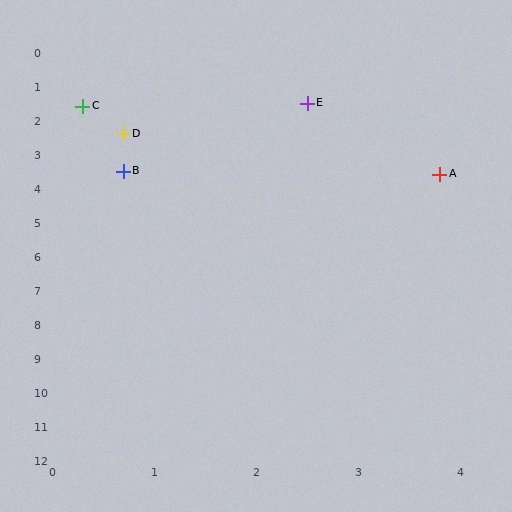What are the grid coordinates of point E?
Point E is at approximately (2.5, 1.5).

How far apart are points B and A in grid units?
Points B and A are about 3.1 grid units apart.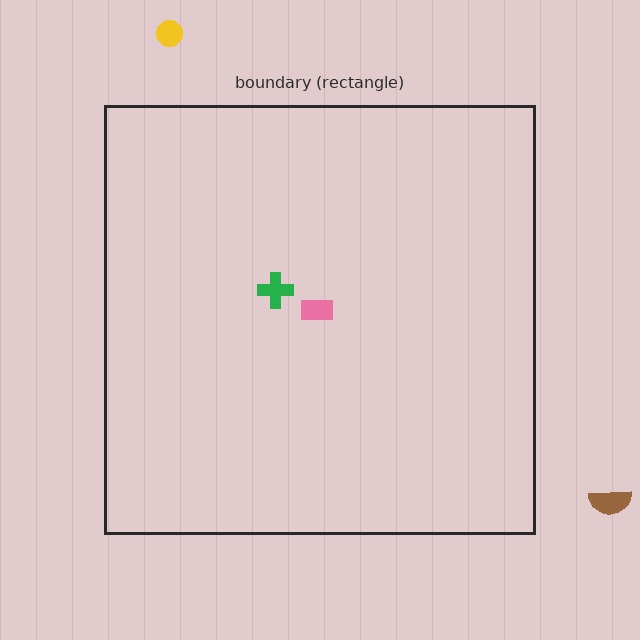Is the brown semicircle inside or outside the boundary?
Outside.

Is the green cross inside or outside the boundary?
Inside.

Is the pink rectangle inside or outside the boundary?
Inside.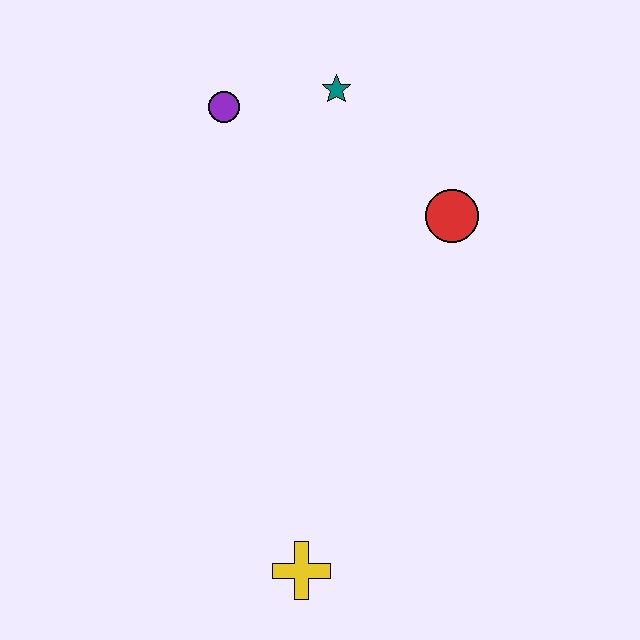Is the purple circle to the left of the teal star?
Yes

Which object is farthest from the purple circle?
The yellow cross is farthest from the purple circle.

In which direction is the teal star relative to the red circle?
The teal star is above the red circle.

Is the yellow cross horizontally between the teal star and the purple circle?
Yes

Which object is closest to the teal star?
The purple circle is closest to the teal star.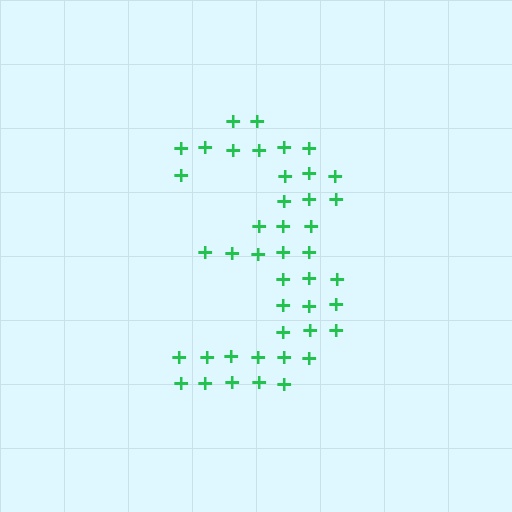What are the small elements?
The small elements are plus signs.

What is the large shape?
The large shape is the digit 3.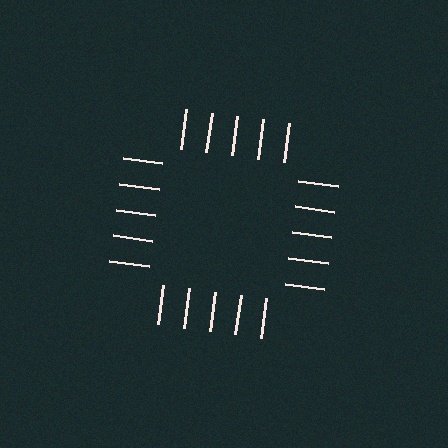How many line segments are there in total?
20 — 5 along each of the 4 edges.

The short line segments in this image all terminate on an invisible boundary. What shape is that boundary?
An illusory square — the line segments terminate on its edges but no continuous stroke is drawn.